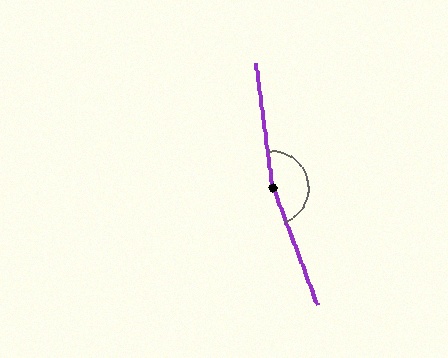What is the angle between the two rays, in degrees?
Approximately 167 degrees.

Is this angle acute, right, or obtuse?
It is obtuse.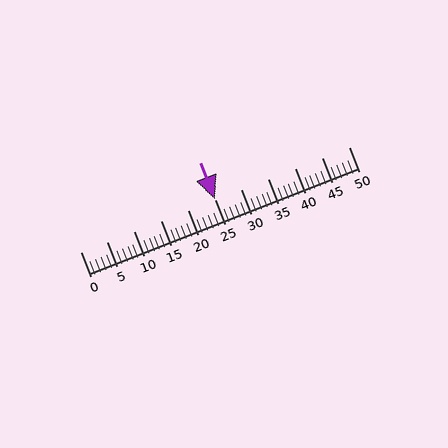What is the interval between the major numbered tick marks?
The major tick marks are spaced 5 units apart.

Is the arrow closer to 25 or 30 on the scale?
The arrow is closer to 25.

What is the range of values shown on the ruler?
The ruler shows values from 0 to 50.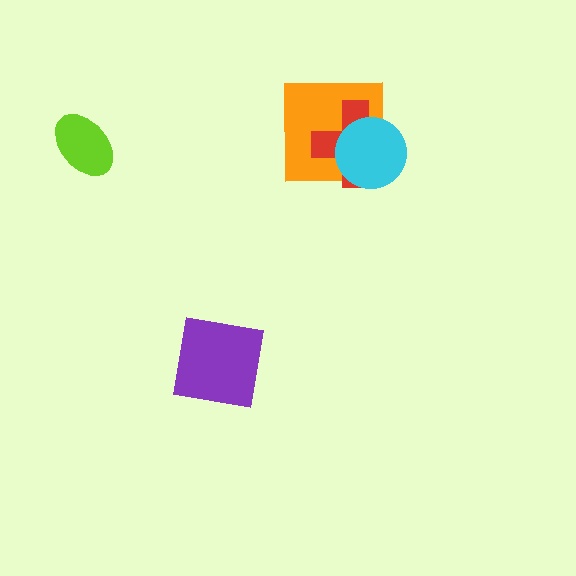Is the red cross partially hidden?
Yes, it is partially covered by another shape.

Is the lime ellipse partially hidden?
No, no other shape covers it.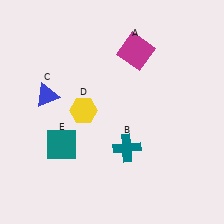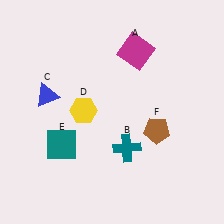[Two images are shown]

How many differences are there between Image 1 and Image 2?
There is 1 difference between the two images.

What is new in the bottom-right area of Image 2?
A brown pentagon (F) was added in the bottom-right area of Image 2.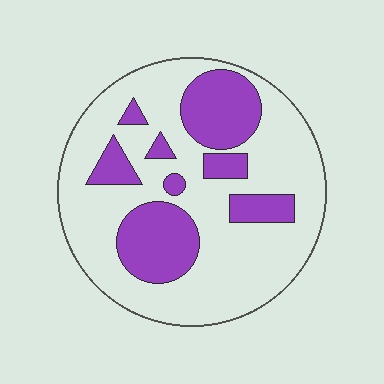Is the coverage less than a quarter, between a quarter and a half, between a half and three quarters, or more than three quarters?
Between a quarter and a half.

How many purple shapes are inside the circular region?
8.